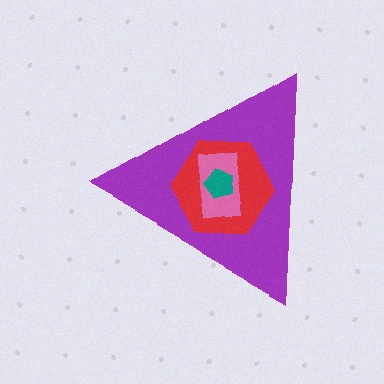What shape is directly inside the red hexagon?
The pink rectangle.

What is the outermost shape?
The purple triangle.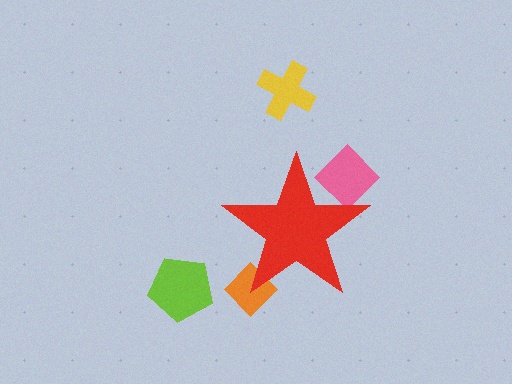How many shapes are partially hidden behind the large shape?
2 shapes are partially hidden.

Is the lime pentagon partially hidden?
No, the lime pentagon is fully visible.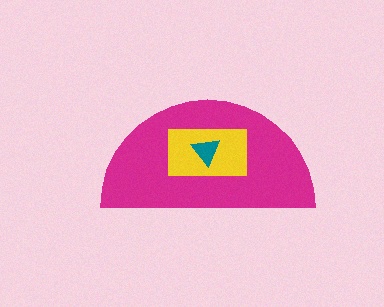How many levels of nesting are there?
3.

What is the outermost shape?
The magenta semicircle.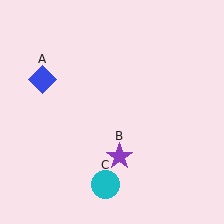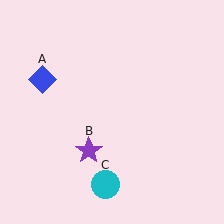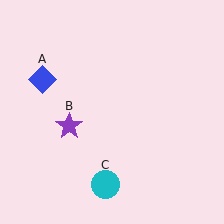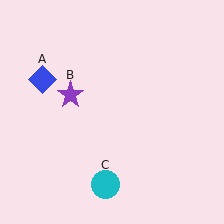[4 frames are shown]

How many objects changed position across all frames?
1 object changed position: purple star (object B).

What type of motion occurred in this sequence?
The purple star (object B) rotated clockwise around the center of the scene.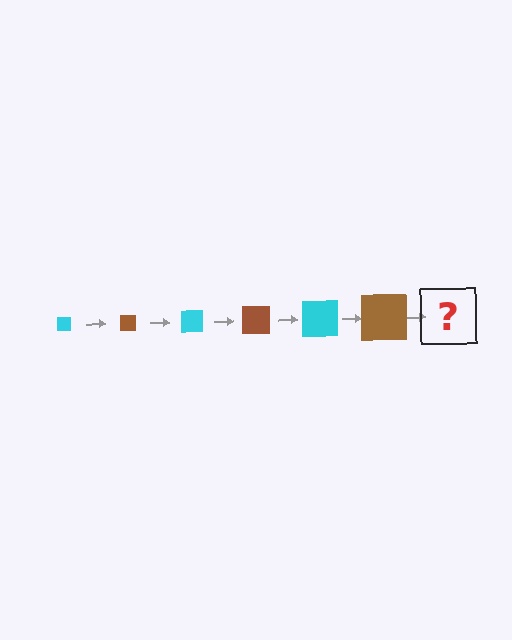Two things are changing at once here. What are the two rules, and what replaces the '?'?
The two rules are that the square grows larger each step and the color cycles through cyan and brown. The '?' should be a cyan square, larger than the previous one.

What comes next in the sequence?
The next element should be a cyan square, larger than the previous one.